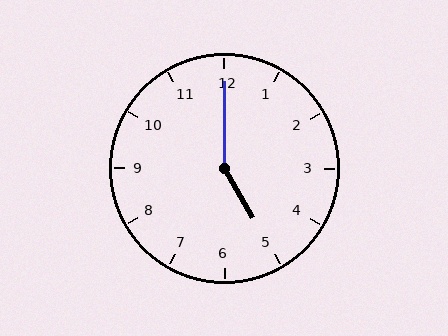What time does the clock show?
5:00.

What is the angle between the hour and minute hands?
Approximately 150 degrees.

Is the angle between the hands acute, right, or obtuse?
It is obtuse.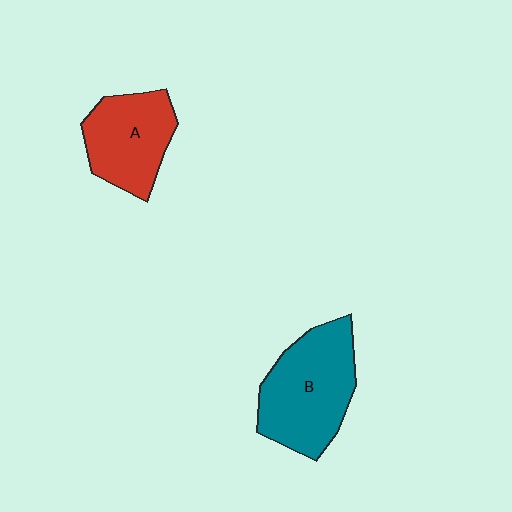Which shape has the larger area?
Shape B (teal).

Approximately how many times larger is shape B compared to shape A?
Approximately 1.3 times.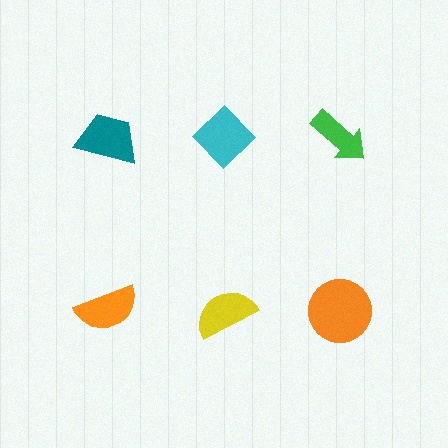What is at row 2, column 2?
A yellow semicircle.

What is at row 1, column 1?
A teal trapezoid.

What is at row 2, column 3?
An orange circle.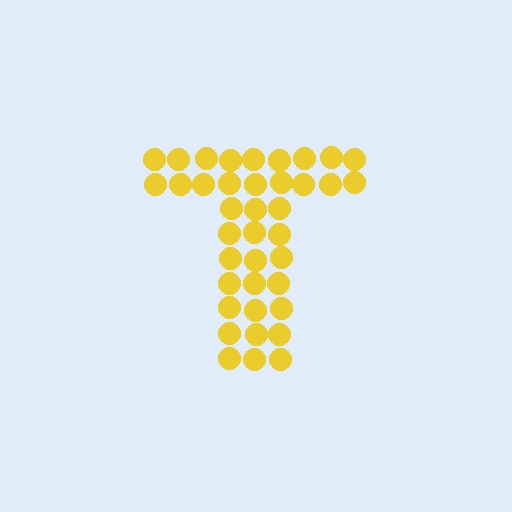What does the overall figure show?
The overall figure shows the letter T.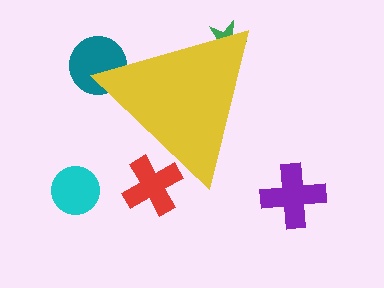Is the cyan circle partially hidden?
No, the cyan circle is fully visible.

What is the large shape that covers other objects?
A yellow triangle.